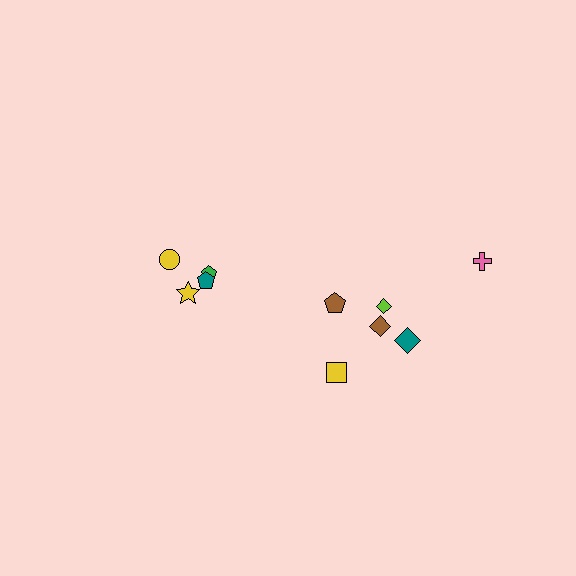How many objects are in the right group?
There are 6 objects.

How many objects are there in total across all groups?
There are 10 objects.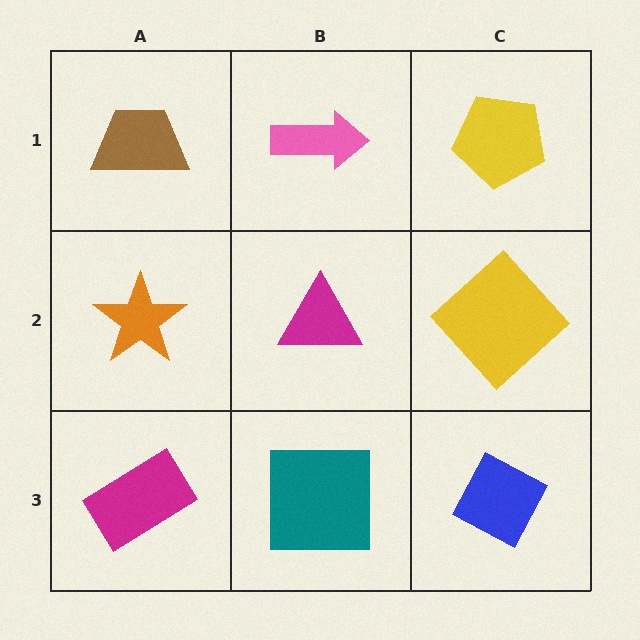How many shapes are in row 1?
3 shapes.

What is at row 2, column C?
A yellow diamond.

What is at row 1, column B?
A pink arrow.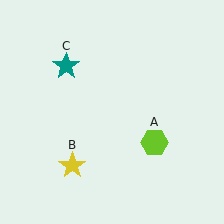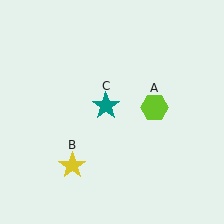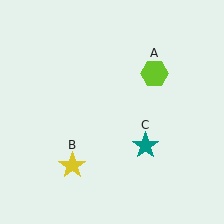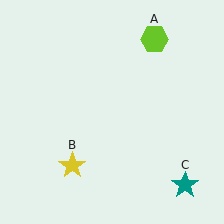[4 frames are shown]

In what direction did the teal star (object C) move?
The teal star (object C) moved down and to the right.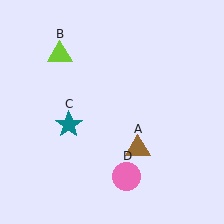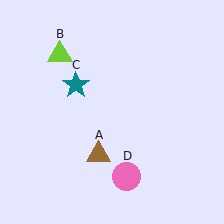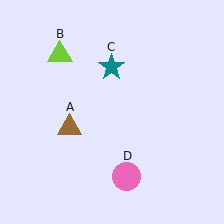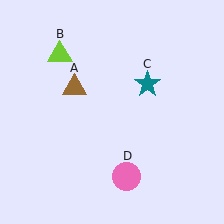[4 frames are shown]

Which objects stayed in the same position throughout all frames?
Lime triangle (object B) and pink circle (object D) remained stationary.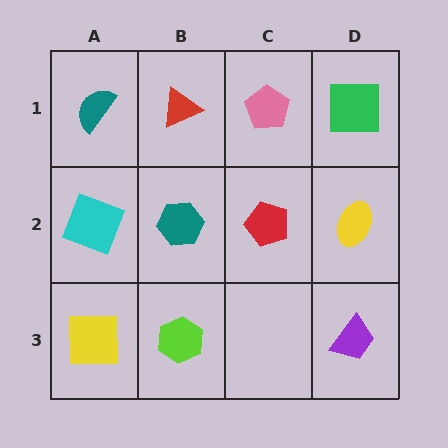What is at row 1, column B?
A red triangle.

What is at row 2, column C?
A red pentagon.